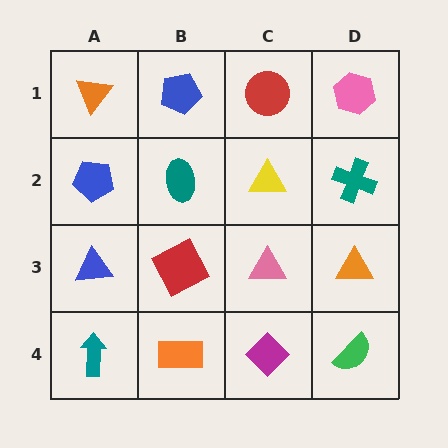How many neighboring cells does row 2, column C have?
4.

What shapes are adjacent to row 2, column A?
An orange triangle (row 1, column A), a blue triangle (row 3, column A), a teal ellipse (row 2, column B).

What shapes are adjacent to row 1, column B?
A teal ellipse (row 2, column B), an orange triangle (row 1, column A), a red circle (row 1, column C).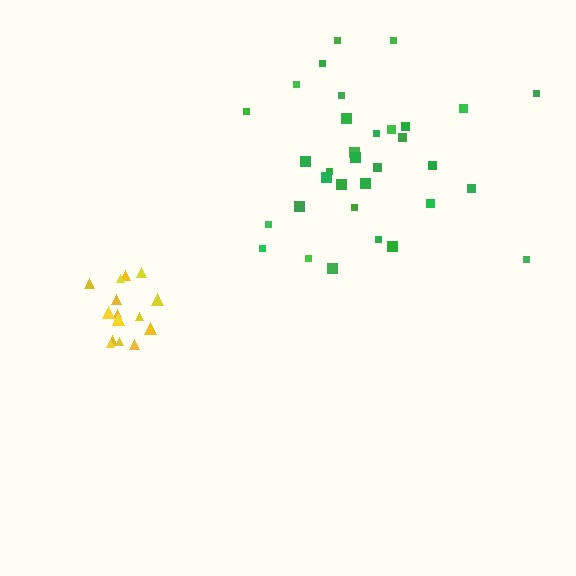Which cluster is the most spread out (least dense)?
Green.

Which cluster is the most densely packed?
Yellow.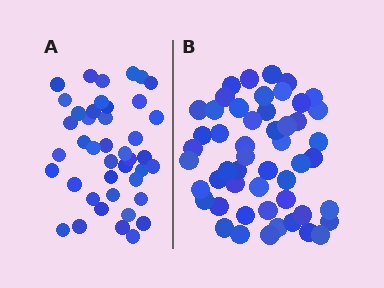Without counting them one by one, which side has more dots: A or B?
Region B (the right region) has more dots.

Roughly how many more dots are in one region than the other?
Region B has roughly 8 or so more dots than region A.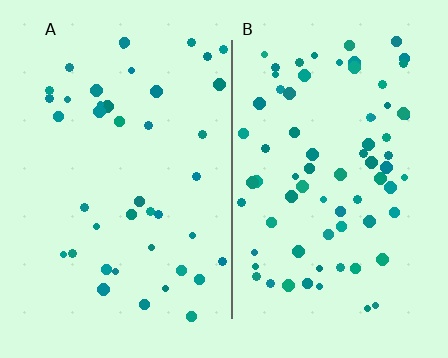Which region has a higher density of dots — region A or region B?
B (the right).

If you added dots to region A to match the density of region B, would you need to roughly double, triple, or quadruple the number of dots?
Approximately double.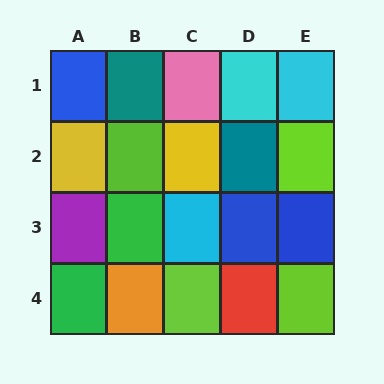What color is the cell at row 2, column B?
Lime.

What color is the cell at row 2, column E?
Lime.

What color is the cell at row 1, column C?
Pink.